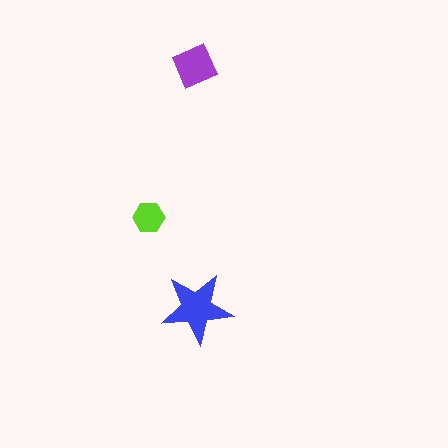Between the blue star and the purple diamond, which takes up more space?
The blue star.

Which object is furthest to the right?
The blue star is rightmost.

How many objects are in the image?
There are 3 objects in the image.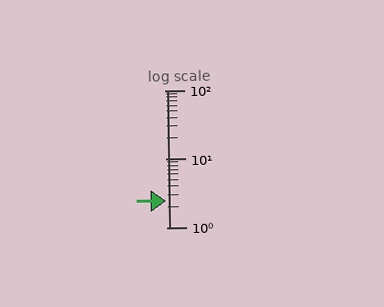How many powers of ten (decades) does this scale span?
The scale spans 2 decades, from 1 to 100.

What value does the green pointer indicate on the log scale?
The pointer indicates approximately 2.4.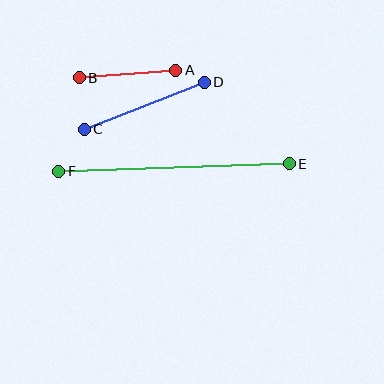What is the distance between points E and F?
The distance is approximately 231 pixels.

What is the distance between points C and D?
The distance is approximately 129 pixels.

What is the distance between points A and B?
The distance is approximately 97 pixels.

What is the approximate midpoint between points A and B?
The midpoint is at approximately (127, 74) pixels.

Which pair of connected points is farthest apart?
Points E and F are farthest apart.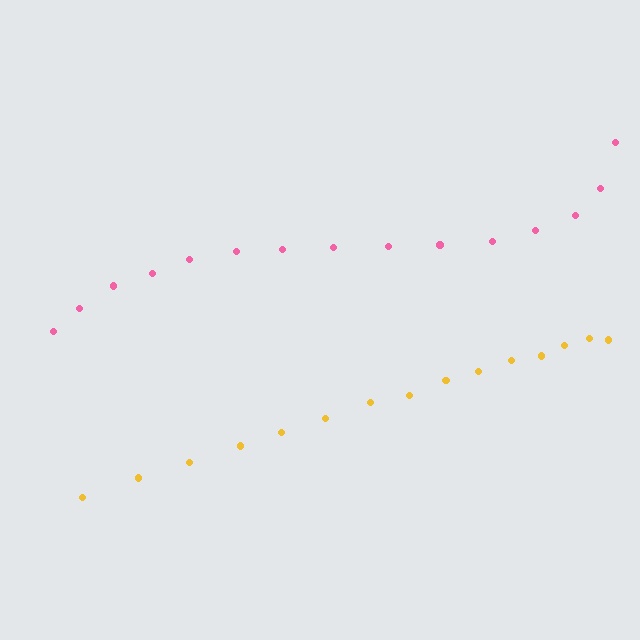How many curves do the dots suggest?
There are 2 distinct paths.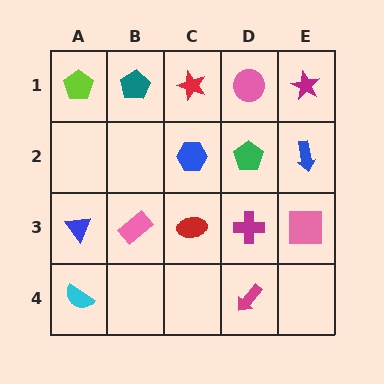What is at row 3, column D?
A magenta cross.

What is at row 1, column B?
A teal pentagon.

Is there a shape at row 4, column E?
No, that cell is empty.